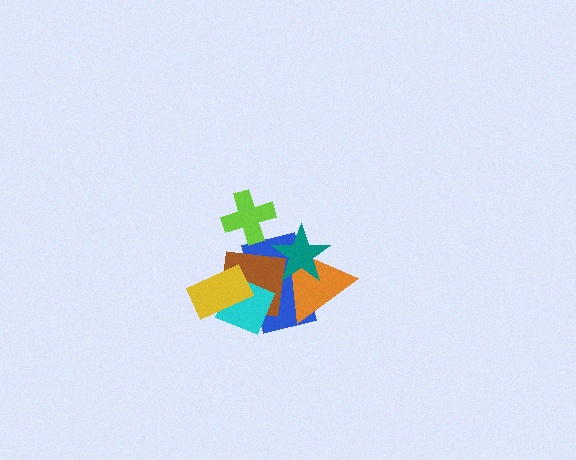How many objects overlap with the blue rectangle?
5 objects overlap with the blue rectangle.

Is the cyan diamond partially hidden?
Yes, it is partially covered by another shape.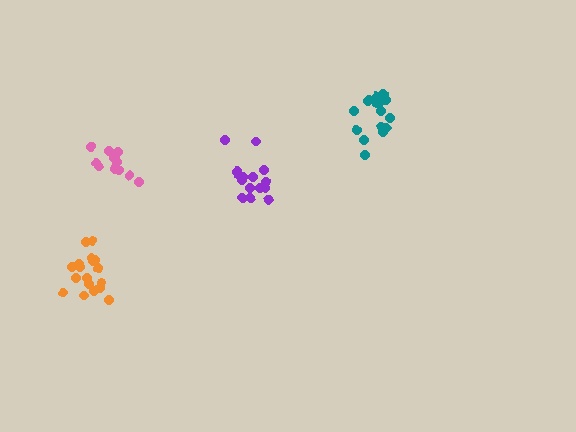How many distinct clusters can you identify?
There are 4 distinct clusters.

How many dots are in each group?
Group 1: 13 dots, Group 2: 15 dots, Group 3: 16 dots, Group 4: 19 dots (63 total).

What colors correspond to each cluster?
The clusters are colored: pink, purple, teal, orange.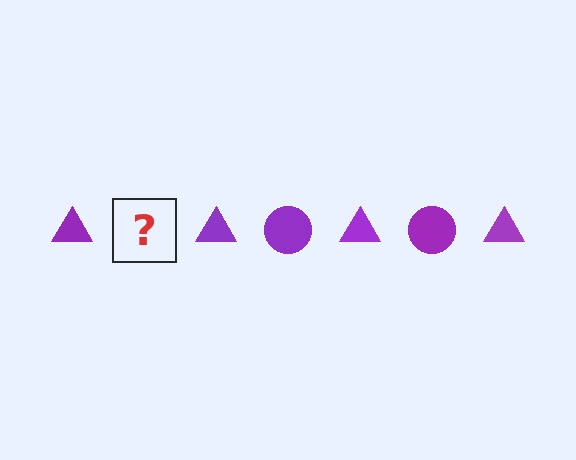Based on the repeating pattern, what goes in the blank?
The blank should be a purple circle.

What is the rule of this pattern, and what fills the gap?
The rule is that the pattern cycles through triangle, circle shapes in purple. The gap should be filled with a purple circle.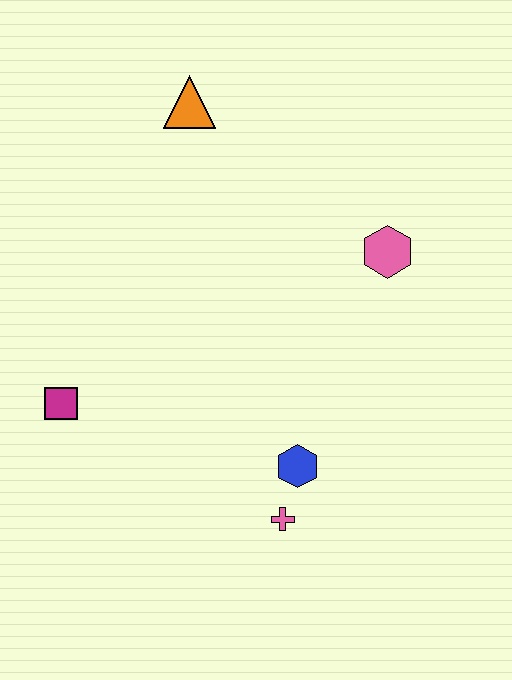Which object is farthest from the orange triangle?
The pink cross is farthest from the orange triangle.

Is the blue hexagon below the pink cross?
No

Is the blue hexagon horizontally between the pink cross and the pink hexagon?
Yes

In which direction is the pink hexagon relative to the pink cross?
The pink hexagon is above the pink cross.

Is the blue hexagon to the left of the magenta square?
No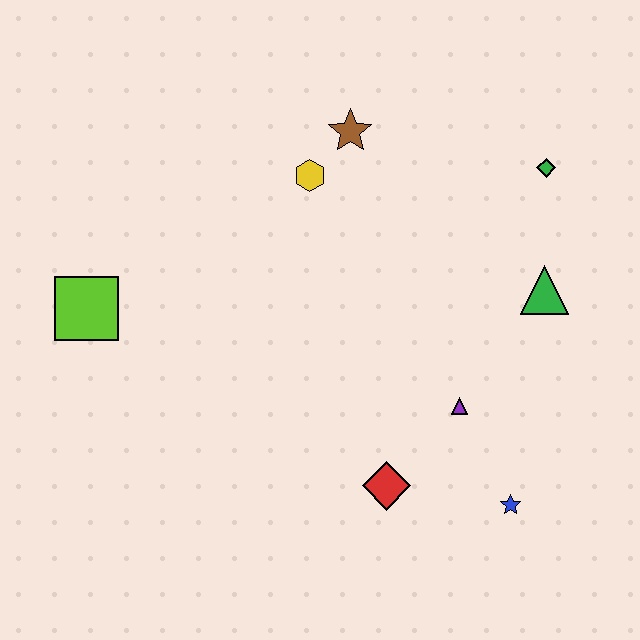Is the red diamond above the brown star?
No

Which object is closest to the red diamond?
The purple triangle is closest to the red diamond.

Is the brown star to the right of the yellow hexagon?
Yes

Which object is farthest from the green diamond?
The lime square is farthest from the green diamond.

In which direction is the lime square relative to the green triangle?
The lime square is to the left of the green triangle.